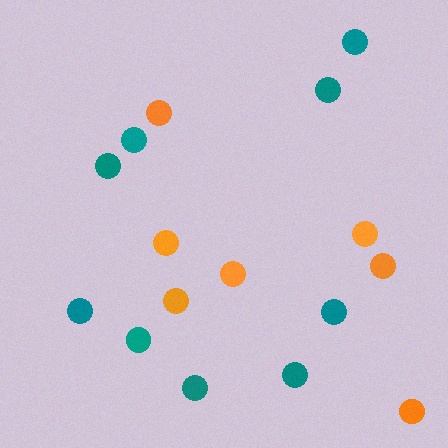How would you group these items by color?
There are 2 groups: one group of teal circles (9) and one group of orange circles (7).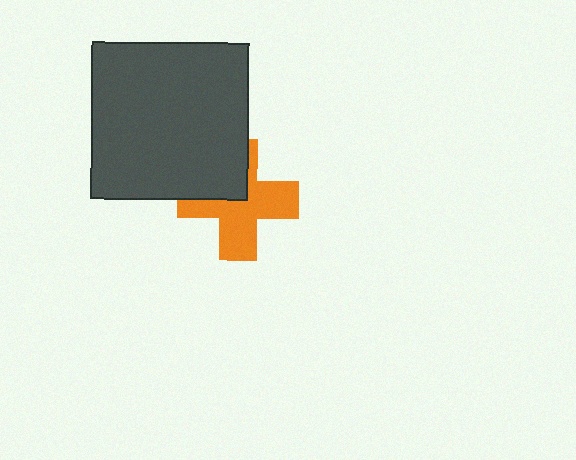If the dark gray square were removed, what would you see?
You would see the complete orange cross.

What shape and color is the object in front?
The object in front is a dark gray square.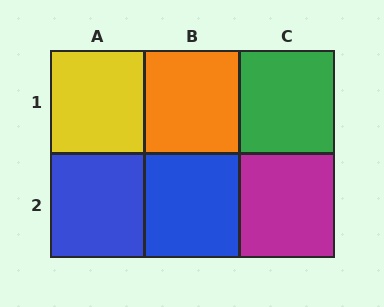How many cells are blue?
2 cells are blue.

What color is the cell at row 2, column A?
Blue.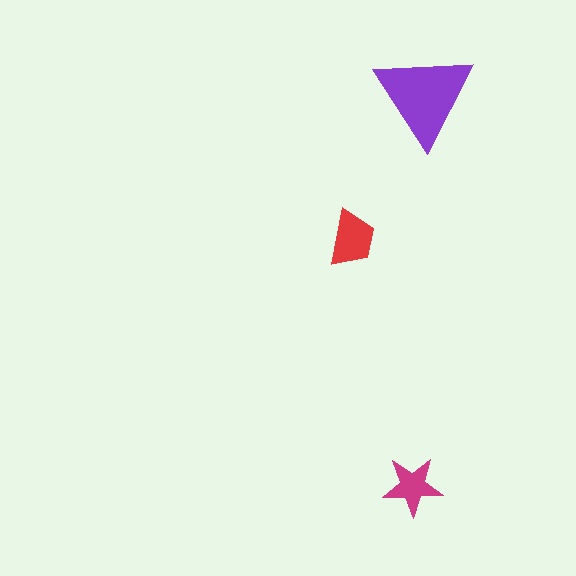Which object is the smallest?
The magenta star.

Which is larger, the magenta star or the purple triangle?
The purple triangle.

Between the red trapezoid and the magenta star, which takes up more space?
The red trapezoid.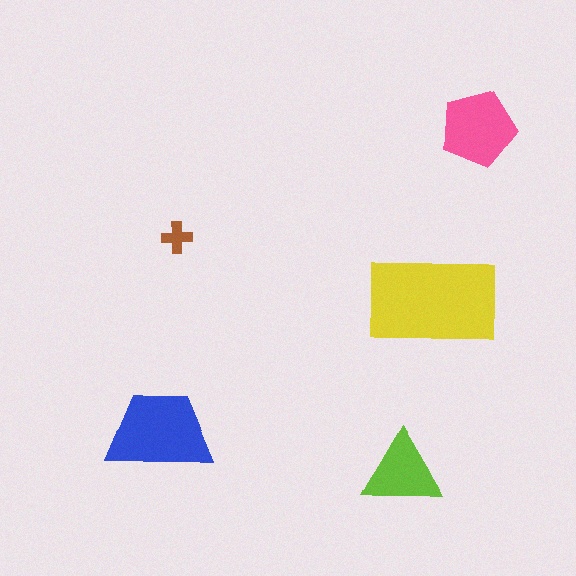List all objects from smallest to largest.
The brown cross, the lime triangle, the pink pentagon, the blue trapezoid, the yellow rectangle.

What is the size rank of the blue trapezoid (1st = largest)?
2nd.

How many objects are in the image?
There are 5 objects in the image.